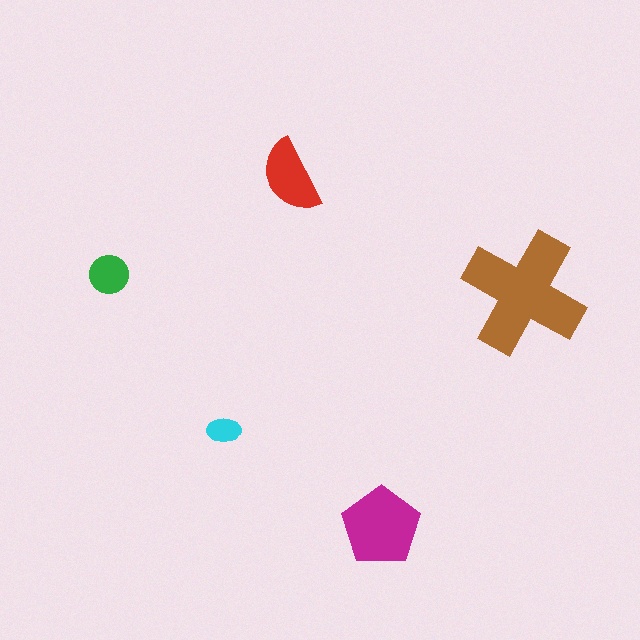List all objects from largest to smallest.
The brown cross, the magenta pentagon, the red semicircle, the green circle, the cyan ellipse.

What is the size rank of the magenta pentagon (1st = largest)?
2nd.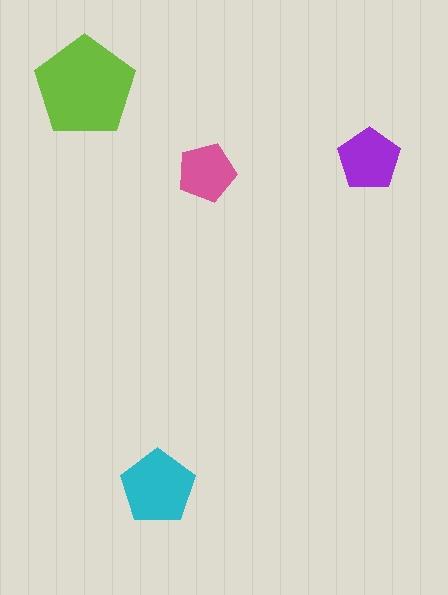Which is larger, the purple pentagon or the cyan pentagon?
The cyan one.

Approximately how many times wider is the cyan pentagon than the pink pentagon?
About 1.5 times wider.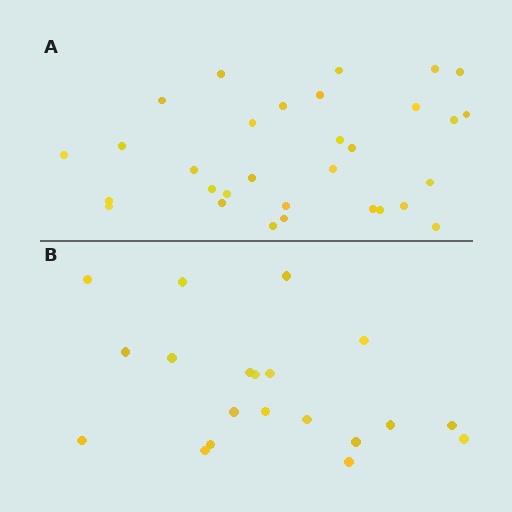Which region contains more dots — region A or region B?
Region A (the top region) has more dots.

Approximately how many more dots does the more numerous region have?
Region A has roughly 12 or so more dots than region B.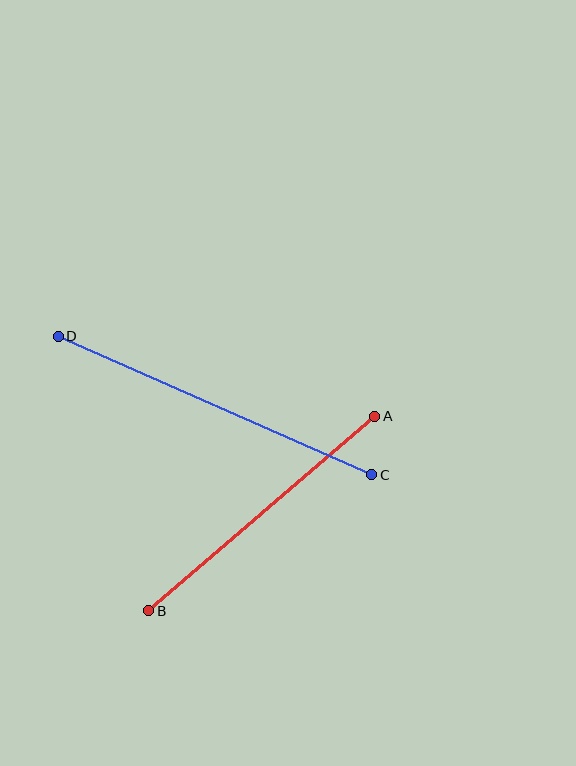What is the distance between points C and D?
The distance is approximately 343 pixels.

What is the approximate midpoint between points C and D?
The midpoint is at approximately (215, 406) pixels.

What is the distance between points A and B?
The distance is approximately 298 pixels.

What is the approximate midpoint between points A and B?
The midpoint is at approximately (262, 513) pixels.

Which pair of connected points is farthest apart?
Points C and D are farthest apart.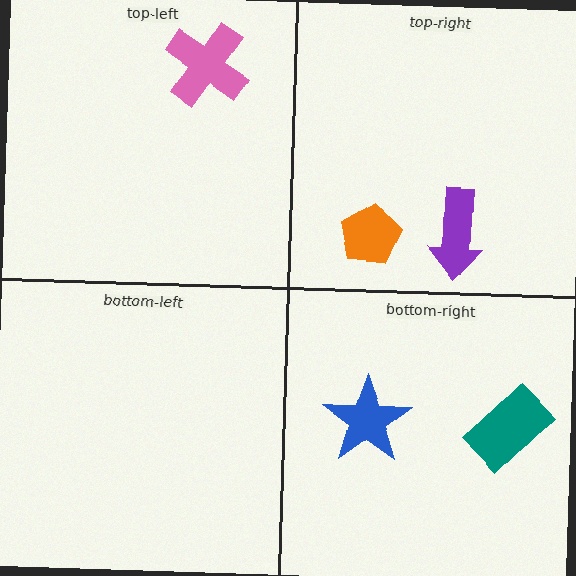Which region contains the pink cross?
The top-left region.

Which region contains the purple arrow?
The top-right region.